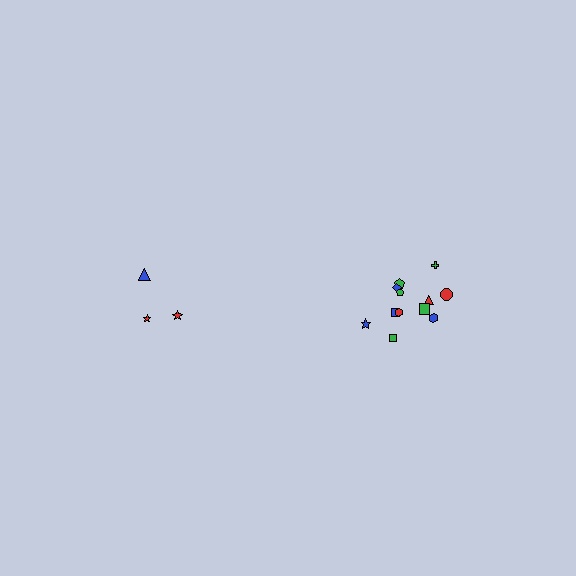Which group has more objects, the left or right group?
The right group.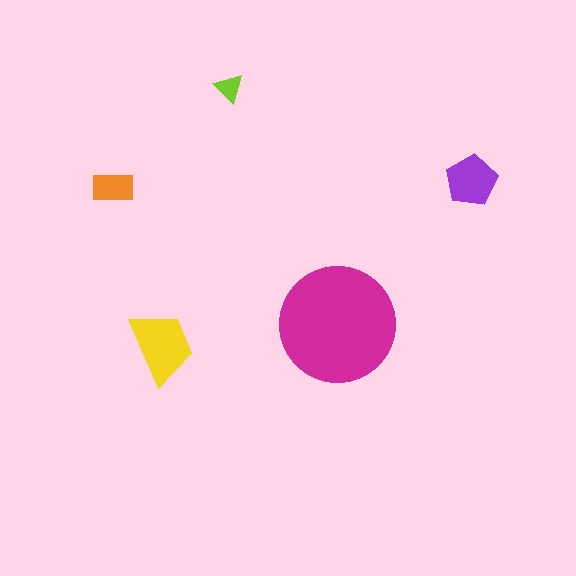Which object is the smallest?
The lime triangle.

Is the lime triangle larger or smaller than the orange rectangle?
Smaller.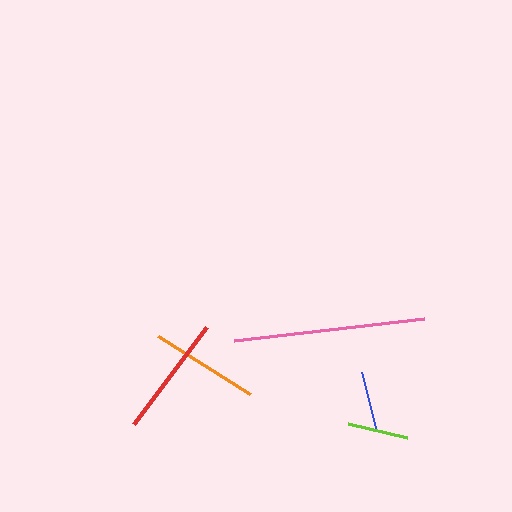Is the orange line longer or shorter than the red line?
The red line is longer than the orange line.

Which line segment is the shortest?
The lime line is the shortest at approximately 60 pixels.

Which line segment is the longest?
The pink line is the longest at approximately 192 pixels.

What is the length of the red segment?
The red segment is approximately 122 pixels long.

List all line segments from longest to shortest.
From longest to shortest: pink, red, orange, blue, lime.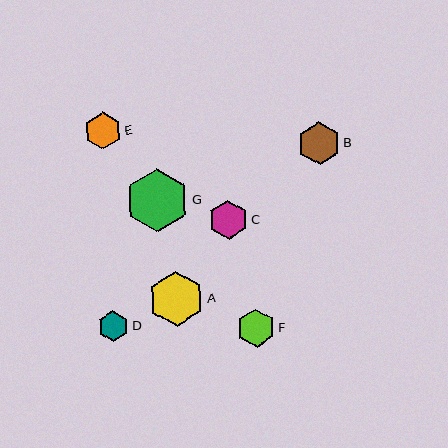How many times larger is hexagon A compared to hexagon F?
Hexagon A is approximately 1.5 times the size of hexagon F.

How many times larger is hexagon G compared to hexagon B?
Hexagon G is approximately 1.5 times the size of hexagon B.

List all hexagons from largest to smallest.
From largest to smallest: G, A, B, C, F, E, D.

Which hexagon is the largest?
Hexagon G is the largest with a size of approximately 63 pixels.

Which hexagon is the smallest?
Hexagon D is the smallest with a size of approximately 31 pixels.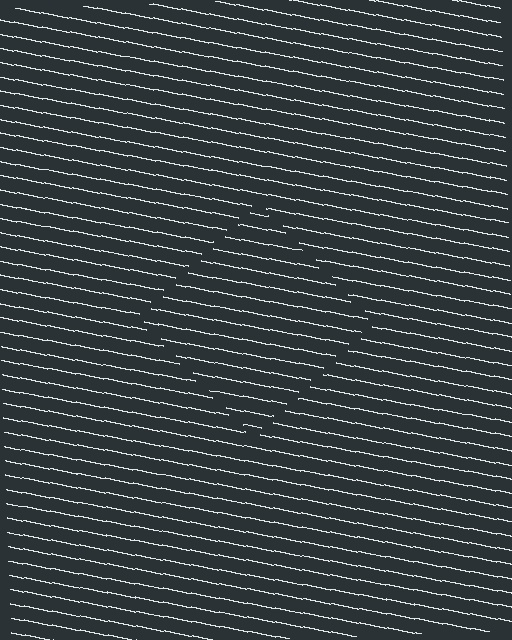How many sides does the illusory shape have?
4 sides — the line-ends trace a square.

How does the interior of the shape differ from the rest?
The interior of the shape contains the same grating, shifted by half a period — the contour is defined by the phase discontinuity where line-ends from the inner and outer gratings abut.